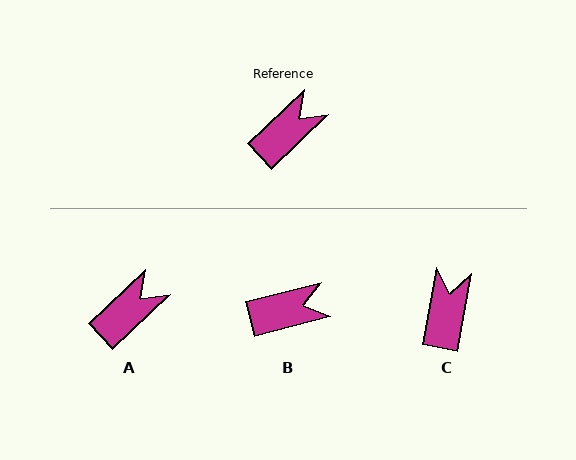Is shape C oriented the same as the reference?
No, it is off by about 36 degrees.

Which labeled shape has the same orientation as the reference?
A.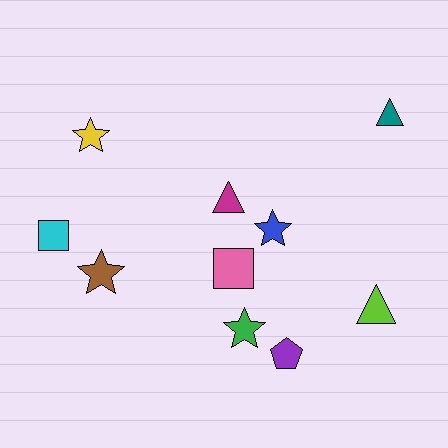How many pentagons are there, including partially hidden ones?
There is 1 pentagon.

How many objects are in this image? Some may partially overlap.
There are 10 objects.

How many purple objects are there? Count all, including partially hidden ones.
There is 1 purple object.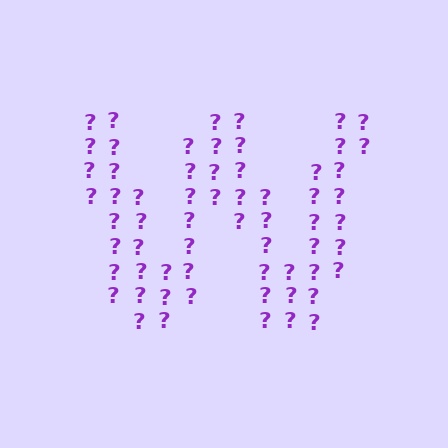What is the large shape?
The large shape is the letter W.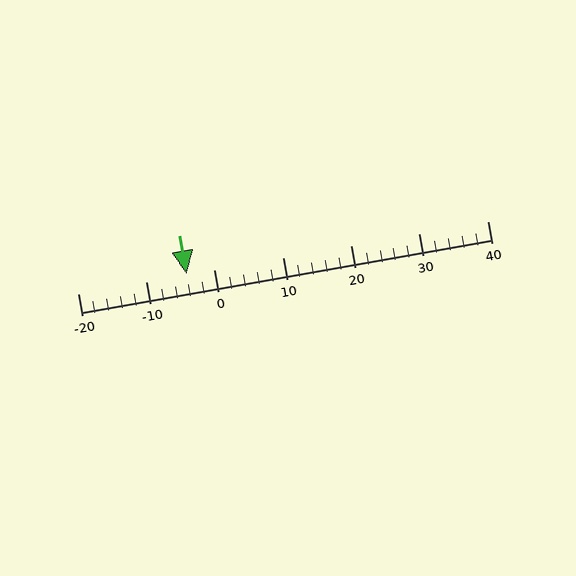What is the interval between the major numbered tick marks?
The major tick marks are spaced 10 units apart.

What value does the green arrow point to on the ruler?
The green arrow points to approximately -4.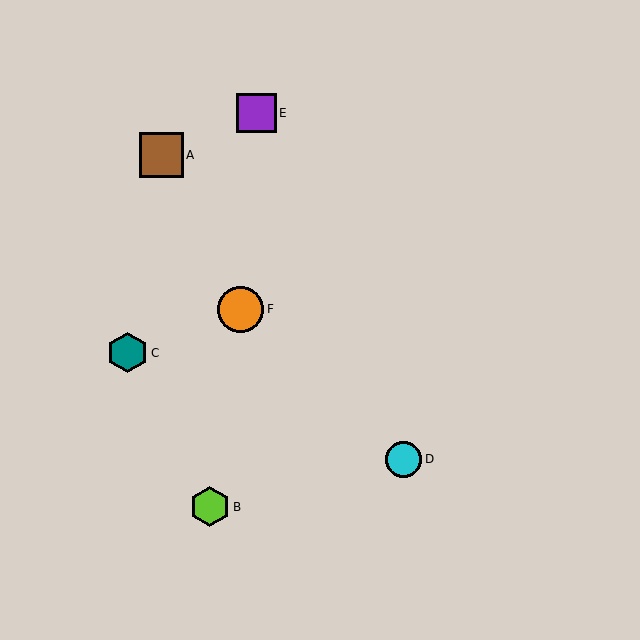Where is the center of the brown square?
The center of the brown square is at (161, 155).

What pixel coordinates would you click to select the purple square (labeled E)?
Click at (256, 113) to select the purple square E.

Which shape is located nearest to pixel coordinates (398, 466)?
The cyan circle (labeled D) at (404, 459) is nearest to that location.